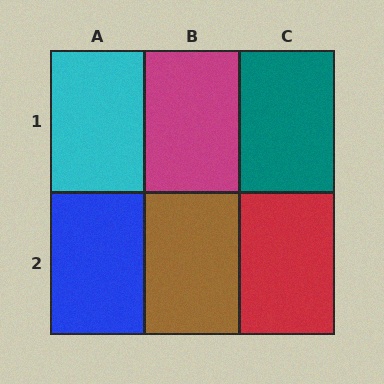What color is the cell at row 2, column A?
Blue.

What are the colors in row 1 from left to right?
Cyan, magenta, teal.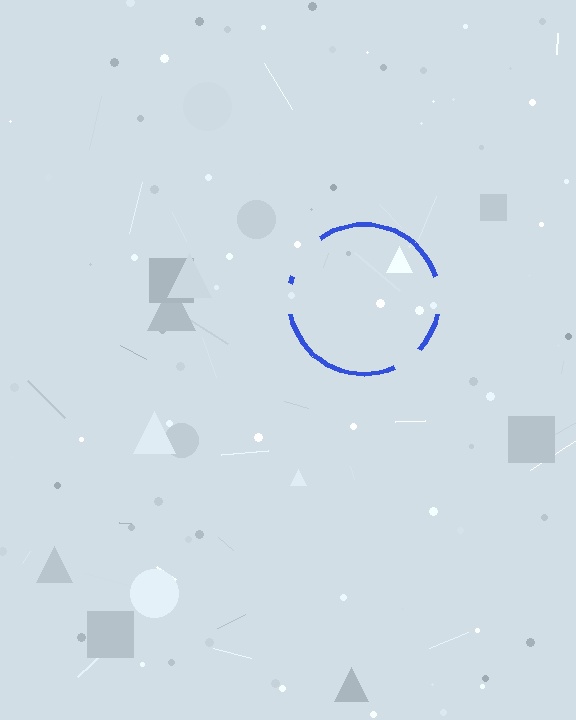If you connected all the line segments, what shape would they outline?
They would outline a circle.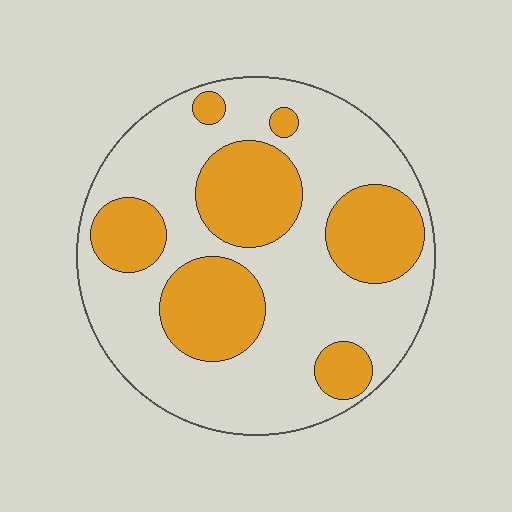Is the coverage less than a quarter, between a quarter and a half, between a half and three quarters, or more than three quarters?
Between a quarter and a half.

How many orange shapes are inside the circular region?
7.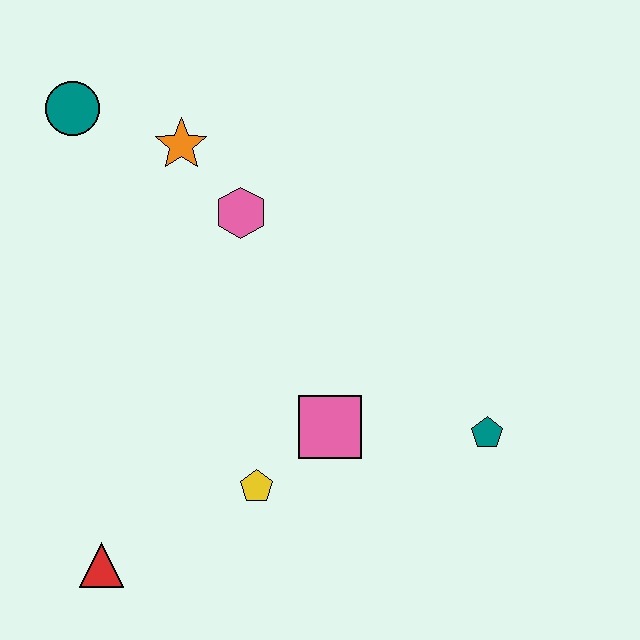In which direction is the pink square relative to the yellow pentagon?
The pink square is to the right of the yellow pentagon.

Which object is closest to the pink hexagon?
The orange star is closest to the pink hexagon.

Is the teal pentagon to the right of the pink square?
Yes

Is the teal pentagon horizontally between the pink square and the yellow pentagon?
No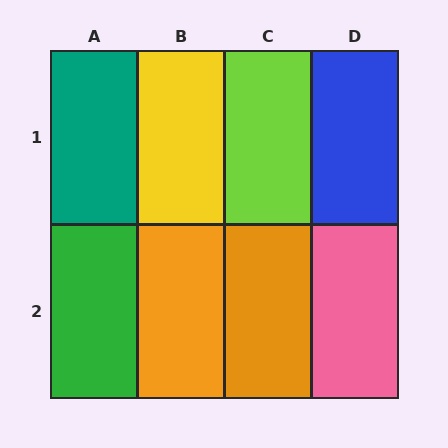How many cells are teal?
1 cell is teal.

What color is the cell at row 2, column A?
Green.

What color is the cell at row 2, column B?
Orange.